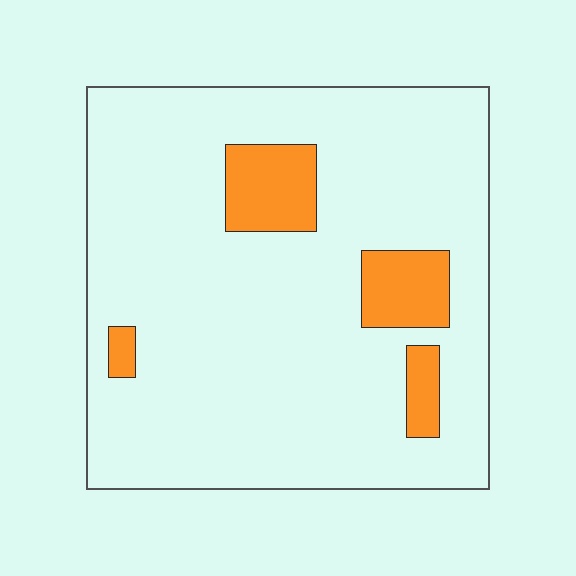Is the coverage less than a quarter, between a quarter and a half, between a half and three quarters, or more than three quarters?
Less than a quarter.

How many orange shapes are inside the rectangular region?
4.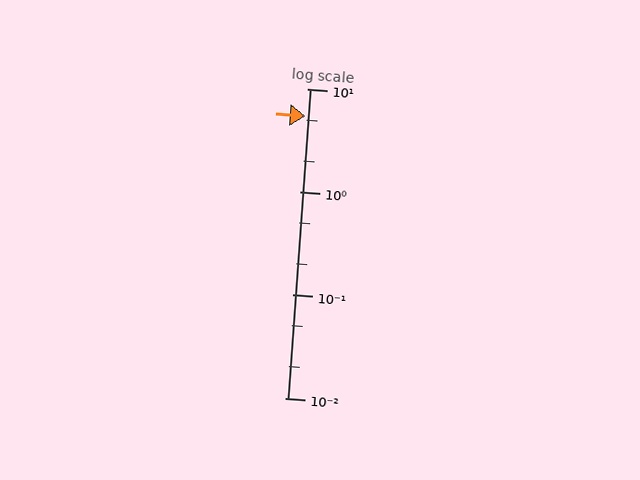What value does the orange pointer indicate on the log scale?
The pointer indicates approximately 5.4.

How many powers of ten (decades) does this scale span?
The scale spans 3 decades, from 0.01 to 10.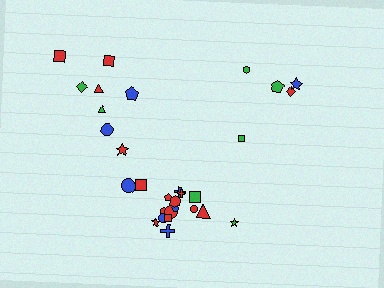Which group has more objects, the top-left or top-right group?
The top-left group.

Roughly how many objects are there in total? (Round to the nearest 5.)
Roughly 30 objects in total.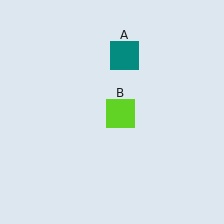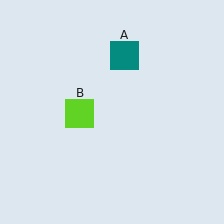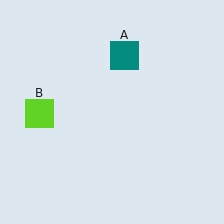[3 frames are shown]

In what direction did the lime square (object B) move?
The lime square (object B) moved left.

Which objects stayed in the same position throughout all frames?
Teal square (object A) remained stationary.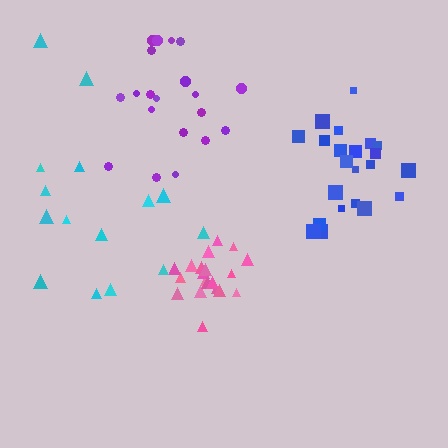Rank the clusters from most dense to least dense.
pink, purple, blue, cyan.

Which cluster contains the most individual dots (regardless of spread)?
Blue (23).